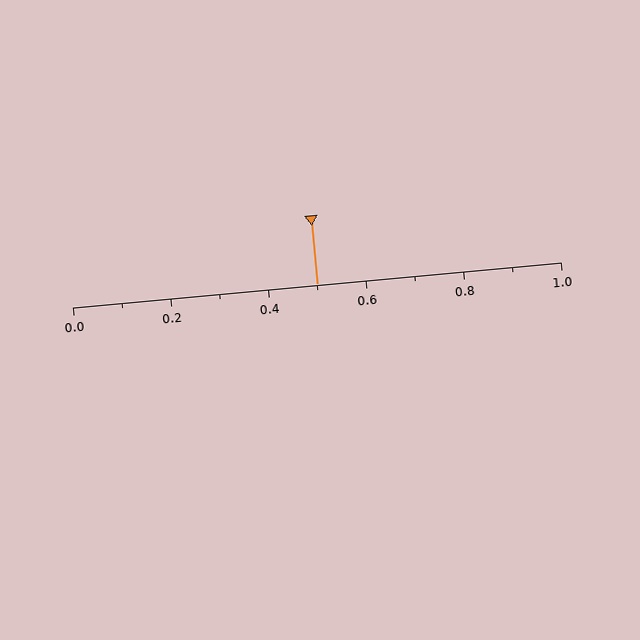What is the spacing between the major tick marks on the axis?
The major ticks are spaced 0.2 apart.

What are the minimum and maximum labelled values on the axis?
The axis runs from 0.0 to 1.0.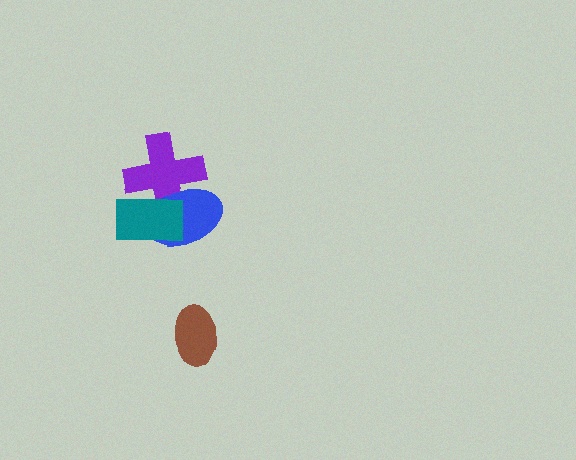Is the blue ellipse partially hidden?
Yes, it is partially covered by another shape.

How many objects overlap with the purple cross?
2 objects overlap with the purple cross.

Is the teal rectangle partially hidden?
No, no other shape covers it.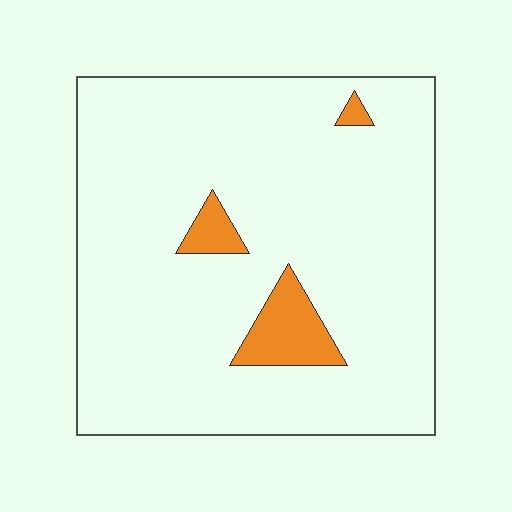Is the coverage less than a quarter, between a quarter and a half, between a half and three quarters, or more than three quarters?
Less than a quarter.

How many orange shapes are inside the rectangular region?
3.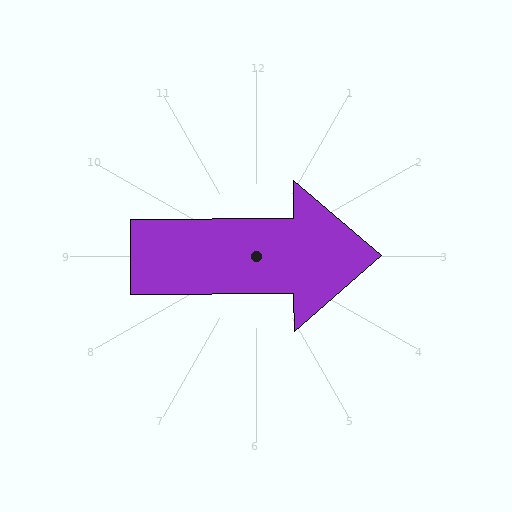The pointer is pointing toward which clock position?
Roughly 3 o'clock.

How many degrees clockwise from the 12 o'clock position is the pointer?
Approximately 90 degrees.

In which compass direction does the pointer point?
East.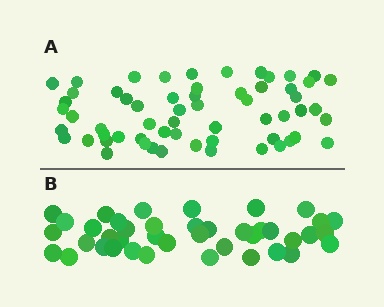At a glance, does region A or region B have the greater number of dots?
Region A (the top region) has more dots.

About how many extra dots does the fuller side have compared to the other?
Region A has approximately 20 more dots than region B.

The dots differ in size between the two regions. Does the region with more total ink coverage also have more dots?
No. Region B has more total ink coverage because its dots are larger, but region A actually contains more individual dots. Total area can be misleading — the number of items is what matters here.